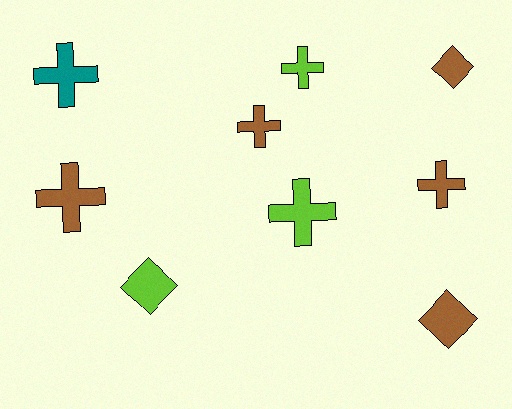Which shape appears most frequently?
Cross, with 6 objects.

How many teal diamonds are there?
There are no teal diamonds.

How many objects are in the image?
There are 9 objects.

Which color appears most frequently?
Brown, with 5 objects.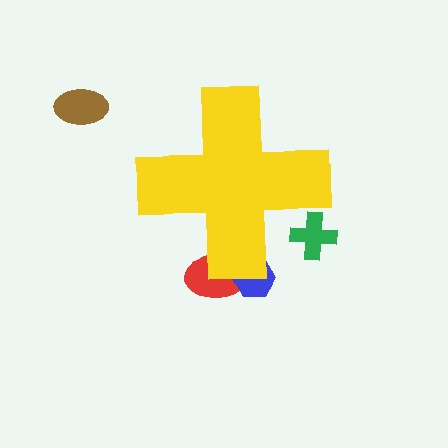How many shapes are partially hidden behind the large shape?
3 shapes are partially hidden.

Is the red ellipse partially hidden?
Yes, the red ellipse is partially hidden behind the yellow cross.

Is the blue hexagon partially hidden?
Yes, the blue hexagon is partially hidden behind the yellow cross.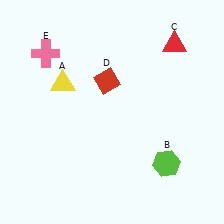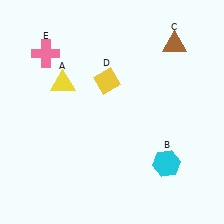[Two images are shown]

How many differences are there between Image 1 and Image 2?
There are 3 differences between the two images.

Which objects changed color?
B changed from lime to cyan. C changed from red to brown. D changed from red to yellow.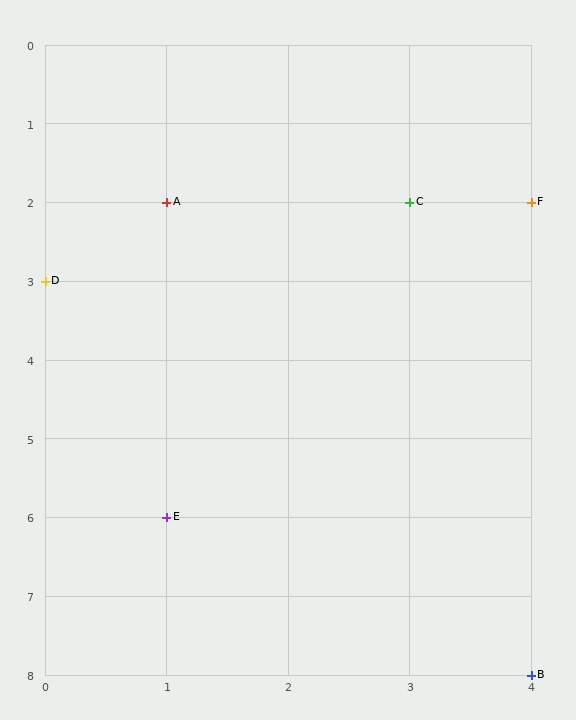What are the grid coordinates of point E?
Point E is at grid coordinates (1, 6).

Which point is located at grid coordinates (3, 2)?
Point C is at (3, 2).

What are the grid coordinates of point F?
Point F is at grid coordinates (4, 2).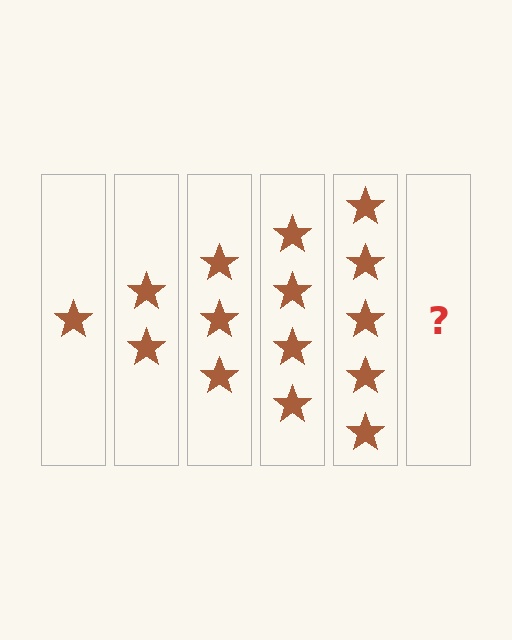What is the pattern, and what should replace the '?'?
The pattern is that each step adds one more star. The '?' should be 6 stars.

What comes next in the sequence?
The next element should be 6 stars.